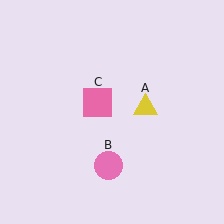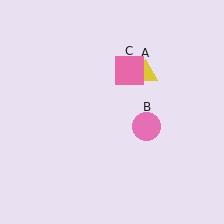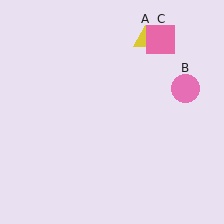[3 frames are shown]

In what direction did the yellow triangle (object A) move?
The yellow triangle (object A) moved up.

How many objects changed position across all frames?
3 objects changed position: yellow triangle (object A), pink circle (object B), pink square (object C).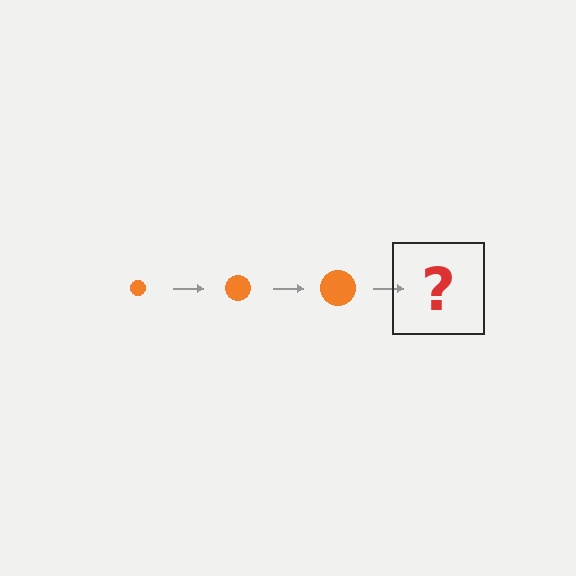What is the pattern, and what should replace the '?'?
The pattern is that the circle gets progressively larger each step. The '?' should be an orange circle, larger than the previous one.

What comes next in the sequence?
The next element should be an orange circle, larger than the previous one.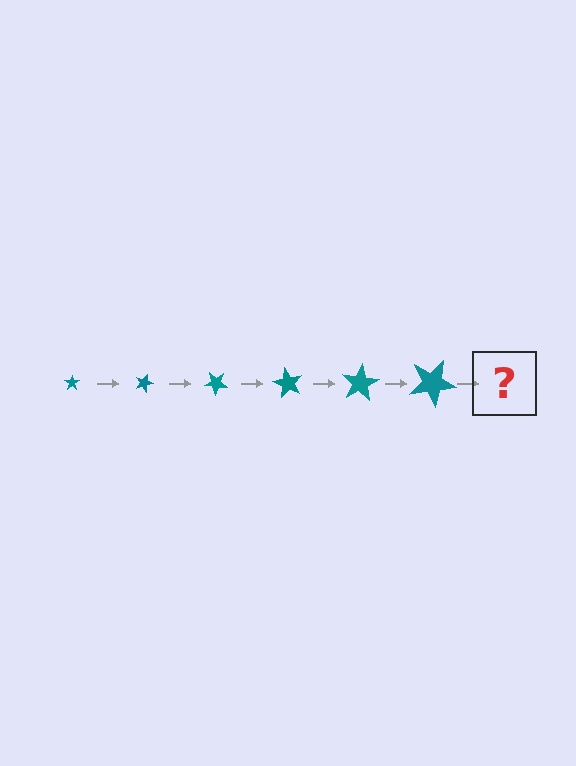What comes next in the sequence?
The next element should be a star, larger than the previous one and rotated 120 degrees from the start.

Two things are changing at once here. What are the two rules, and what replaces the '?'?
The two rules are that the star grows larger each step and it rotates 20 degrees each step. The '?' should be a star, larger than the previous one and rotated 120 degrees from the start.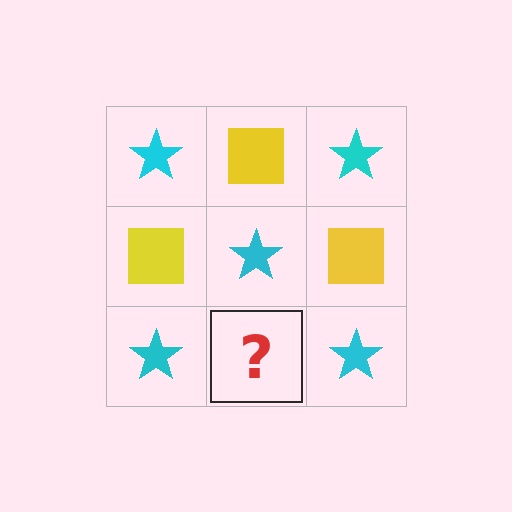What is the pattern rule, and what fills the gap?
The rule is that it alternates cyan star and yellow square in a checkerboard pattern. The gap should be filled with a yellow square.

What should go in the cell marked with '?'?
The missing cell should contain a yellow square.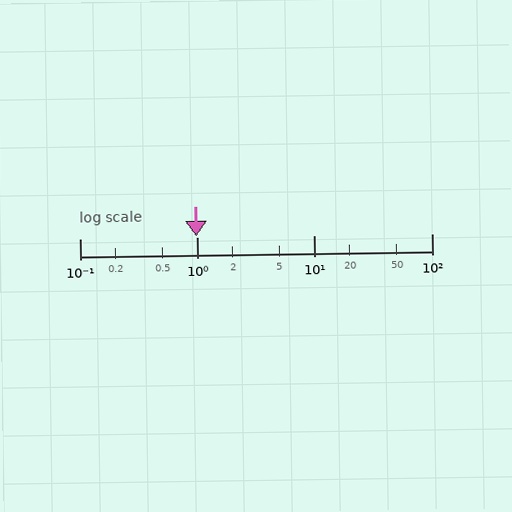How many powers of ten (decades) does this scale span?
The scale spans 3 decades, from 0.1 to 100.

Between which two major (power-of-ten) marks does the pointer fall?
The pointer is between 0.1 and 1.